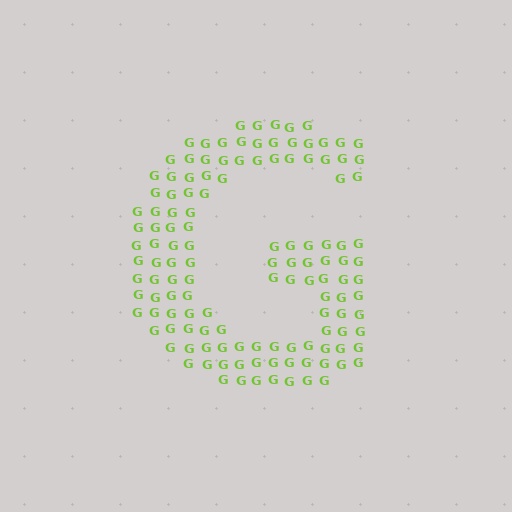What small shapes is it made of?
It is made of small letter G's.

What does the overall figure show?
The overall figure shows the letter G.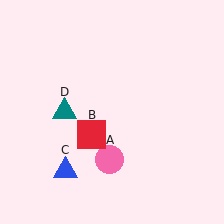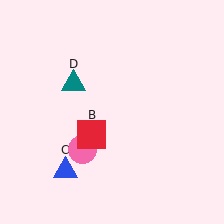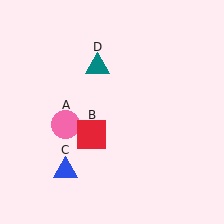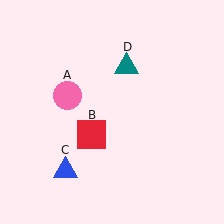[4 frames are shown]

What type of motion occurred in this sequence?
The pink circle (object A), teal triangle (object D) rotated clockwise around the center of the scene.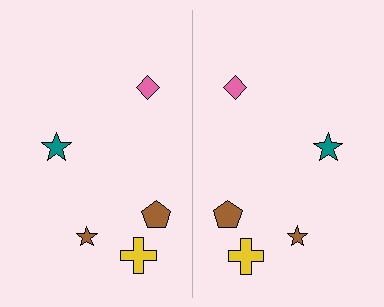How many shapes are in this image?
There are 10 shapes in this image.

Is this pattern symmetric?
Yes, this pattern has bilateral (reflection) symmetry.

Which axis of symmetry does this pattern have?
The pattern has a vertical axis of symmetry running through the center of the image.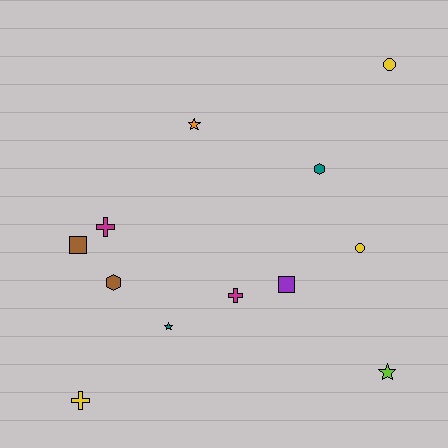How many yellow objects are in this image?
There are 3 yellow objects.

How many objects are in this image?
There are 12 objects.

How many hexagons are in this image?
There are 2 hexagons.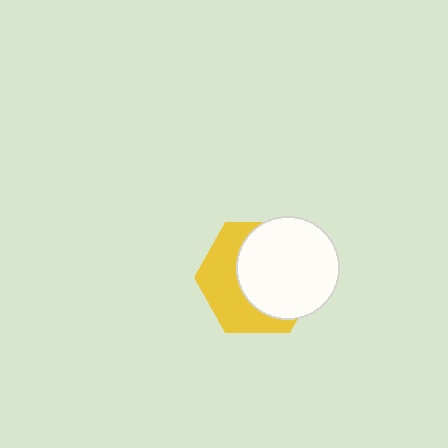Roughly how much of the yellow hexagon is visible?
A small part of it is visible (roughly 44%).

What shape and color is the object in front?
The object in front is a white circle.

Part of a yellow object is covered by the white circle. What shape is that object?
It is a hexagon.